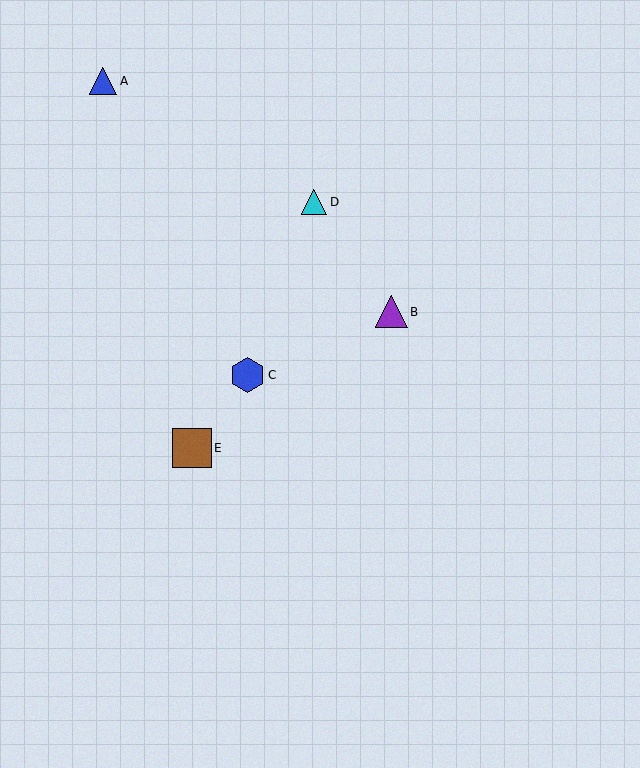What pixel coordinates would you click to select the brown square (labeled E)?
Click at (192, 448) to select the brown square E.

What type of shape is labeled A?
Shape A is a blue triangle.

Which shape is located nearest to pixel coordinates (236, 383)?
The blue hexagon (labeled C) at (247, 375) is nearest to that location.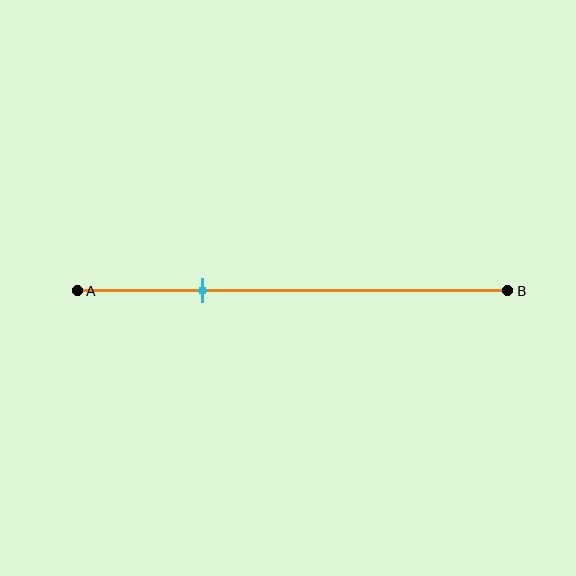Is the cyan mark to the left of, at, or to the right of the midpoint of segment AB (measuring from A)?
The cyan mark is to the left of the midpoint of segment AB.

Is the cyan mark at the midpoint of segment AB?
No, the mark is at about 30% from A, not at the 50% midpoint.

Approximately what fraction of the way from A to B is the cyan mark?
The cyan mark is approximately 30% of the way from A to B.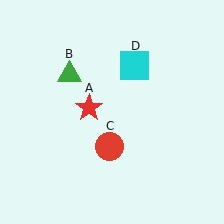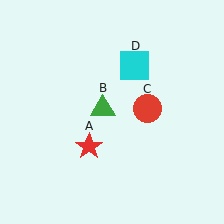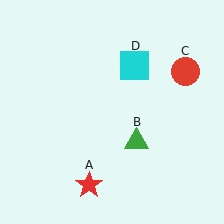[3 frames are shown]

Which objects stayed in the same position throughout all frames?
Cyan square (object D) remained stationary.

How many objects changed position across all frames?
3 objects changed position: red star (object A), green triangle (object B), red circle (object C).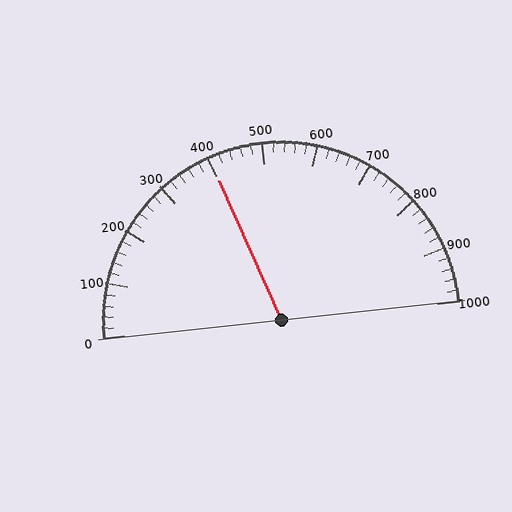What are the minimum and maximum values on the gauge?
The gauge ranges from 0 to 1000.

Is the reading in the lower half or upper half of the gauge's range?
The reading is in the lower half of the range (0 to 1000).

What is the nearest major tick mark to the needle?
The nearest major tick mark is 400.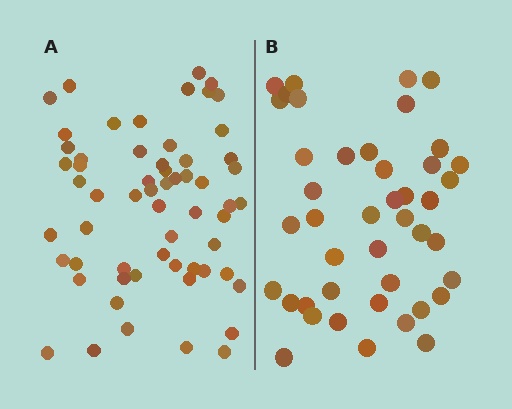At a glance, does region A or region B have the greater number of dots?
Region A (the left region) has more dots.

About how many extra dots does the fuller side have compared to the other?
Region A has approximately 15 more dots than region B.